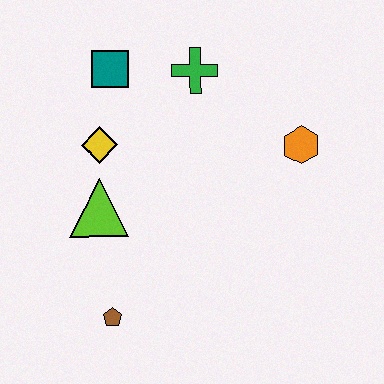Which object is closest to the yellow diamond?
The lime triangle is closest to the yellow diamond.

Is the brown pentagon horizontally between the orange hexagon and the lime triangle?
Yes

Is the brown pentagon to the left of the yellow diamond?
No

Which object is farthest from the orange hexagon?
The brown pentagon is farthest from the orange hexagon.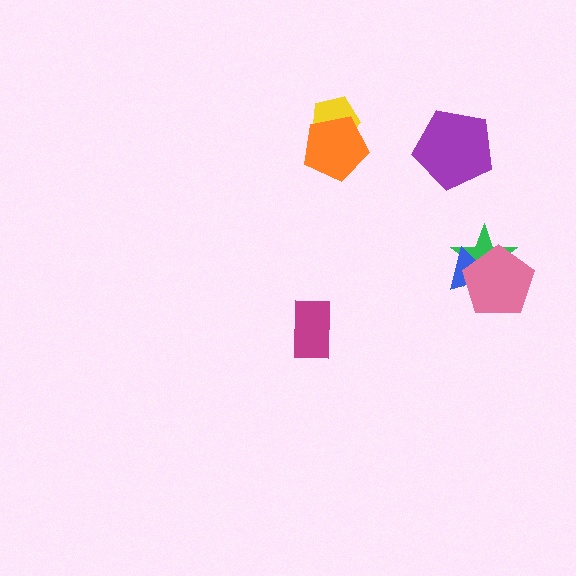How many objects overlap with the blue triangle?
2 objects overlap with the blue triangle.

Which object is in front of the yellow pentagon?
The orange pentagon is in front of the yellow pentagon.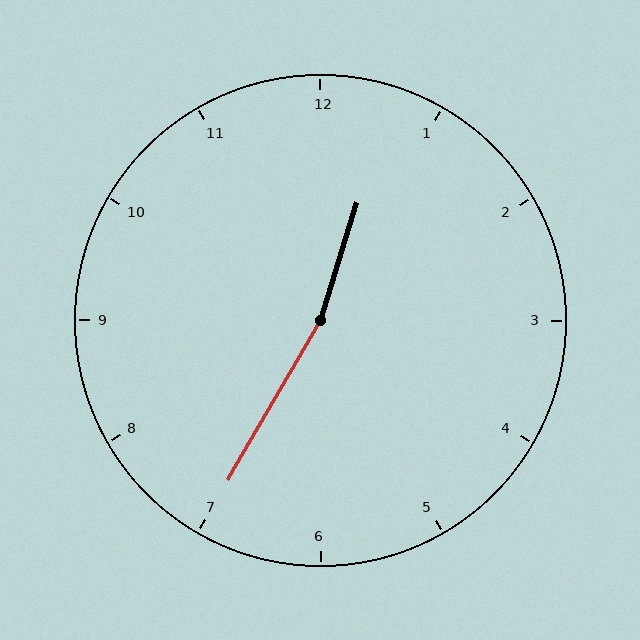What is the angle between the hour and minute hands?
Approximately 168 degrees.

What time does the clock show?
12:35.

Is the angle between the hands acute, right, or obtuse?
It is obtuse.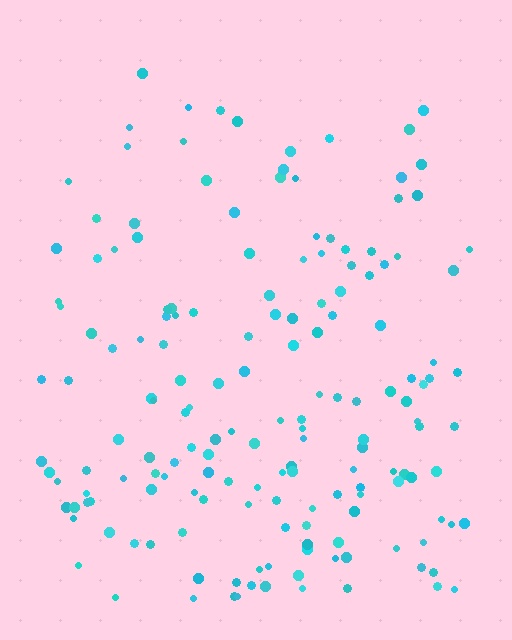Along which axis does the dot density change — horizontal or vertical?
Vertical.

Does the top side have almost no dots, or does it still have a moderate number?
Still a moderate number, just noticeably fewer than the bottom.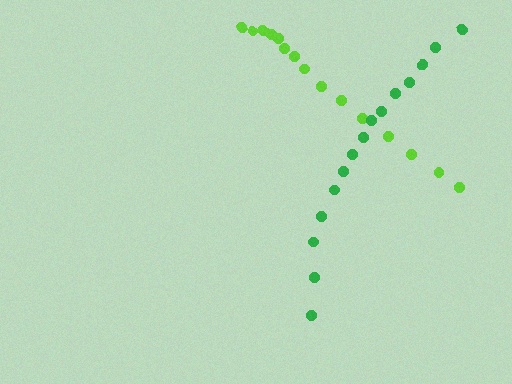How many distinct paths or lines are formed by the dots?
There are 2 distinct paths.